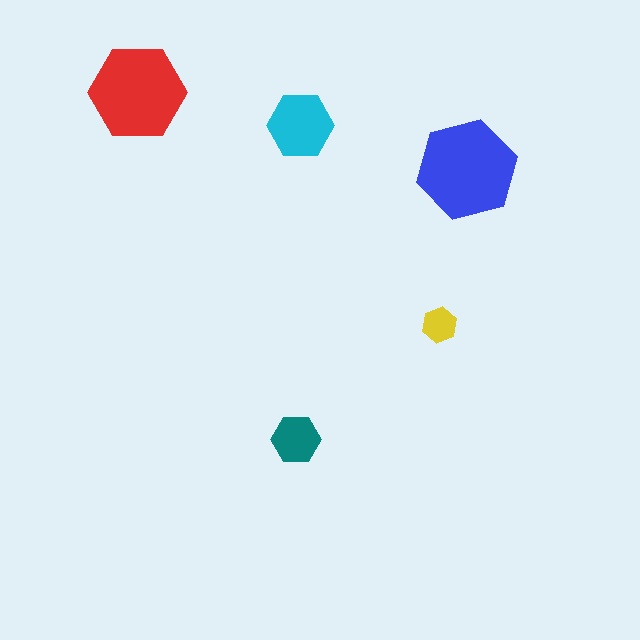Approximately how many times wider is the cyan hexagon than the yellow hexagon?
About 2 times wider.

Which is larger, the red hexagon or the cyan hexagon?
The red one.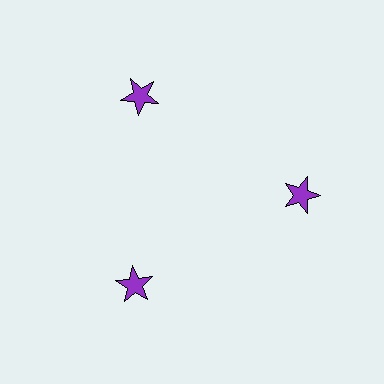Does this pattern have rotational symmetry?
Yes, this pattern has 3-fold rotational symmetry. It looks the same after rotating 120 degrees around the center.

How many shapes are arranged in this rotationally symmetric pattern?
There are 3 shapes, arranged in 3 groups of 1.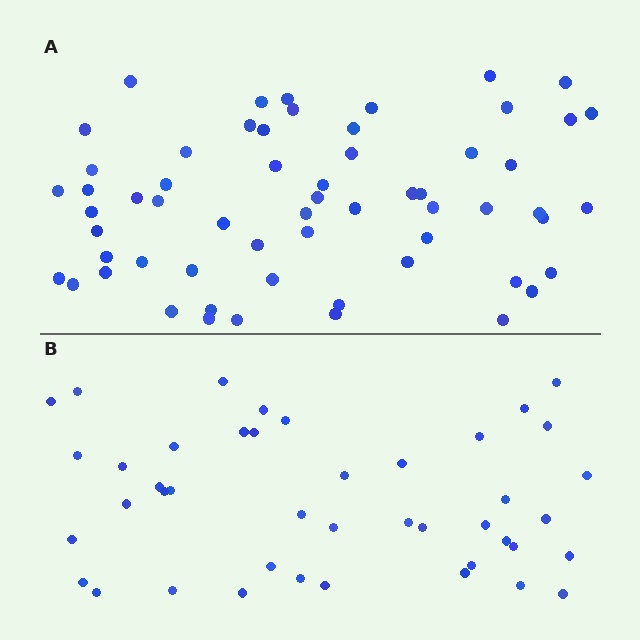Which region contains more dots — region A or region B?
Region A (the top region) has more dots.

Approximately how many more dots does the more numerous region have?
Region A has approximately 15 more dots than region B.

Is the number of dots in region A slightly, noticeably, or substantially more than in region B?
Region A has noticeably more, but not dramatically so. The ratio is roughly 1.4 to 1.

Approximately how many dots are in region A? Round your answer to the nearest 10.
About 60 dots.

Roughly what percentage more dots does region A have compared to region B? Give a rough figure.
About 40% more.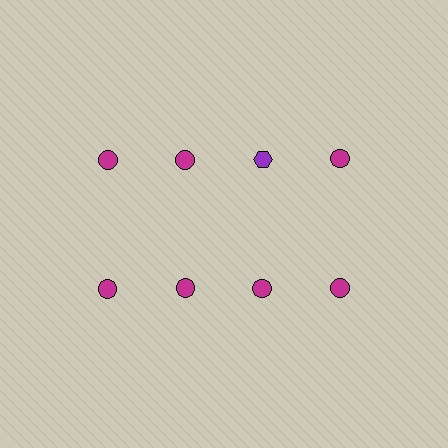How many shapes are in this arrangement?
There are 8 shapes arranged in a grid pattern.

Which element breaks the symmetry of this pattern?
The purple hexagon in the top row, center column breaks the symmetry. All other shapes are magenta circles.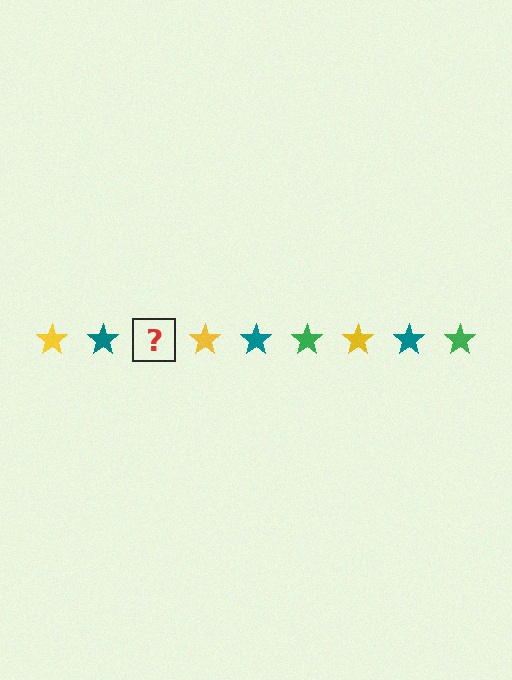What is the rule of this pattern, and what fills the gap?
The rule is that the pattern cycles through yellow, teal, green stars. The gap should be filled with a green star.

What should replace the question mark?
The question mark should be replaced with a green star.